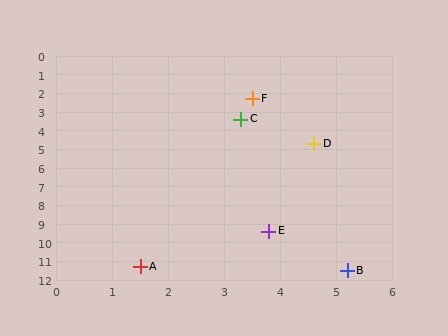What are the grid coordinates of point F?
Point F is at approximately (3.5, 2.3).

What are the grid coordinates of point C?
Point C is at approximately (3.3, 3.4).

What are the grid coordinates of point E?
Point E is at approximately (3.8, 9.4).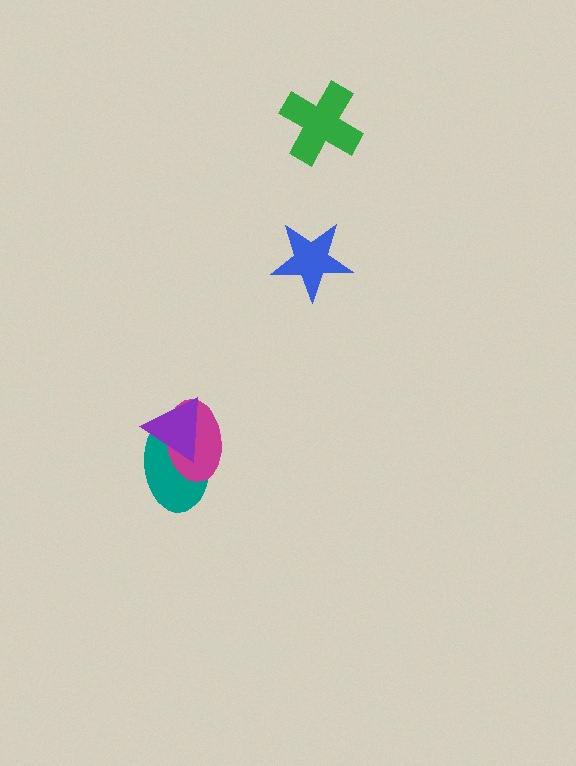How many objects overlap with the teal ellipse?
2 objects overlap with the teal ellipse.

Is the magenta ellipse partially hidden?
Yes, it is partially covered by another shape.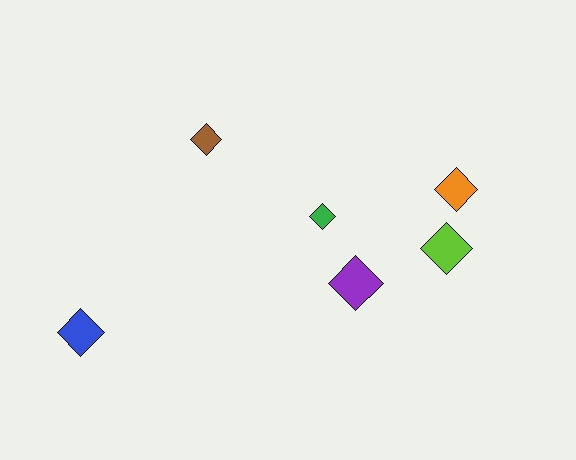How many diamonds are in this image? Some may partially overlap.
There are 6 diamonds.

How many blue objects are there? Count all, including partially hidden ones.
There is 1 blue object.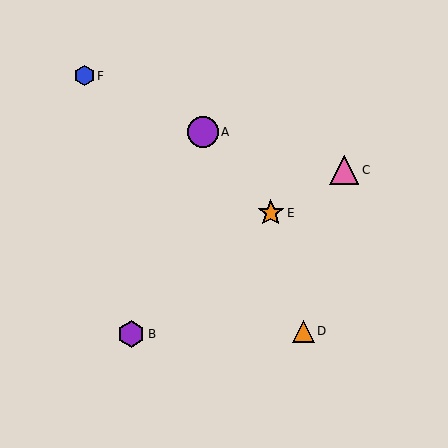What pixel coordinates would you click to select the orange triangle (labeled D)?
Click at (303, 331) to select the orange triangle D.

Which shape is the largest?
The purple circle (labeled A) is the largest.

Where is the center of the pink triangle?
The center of the pink triangle is at (344, 170).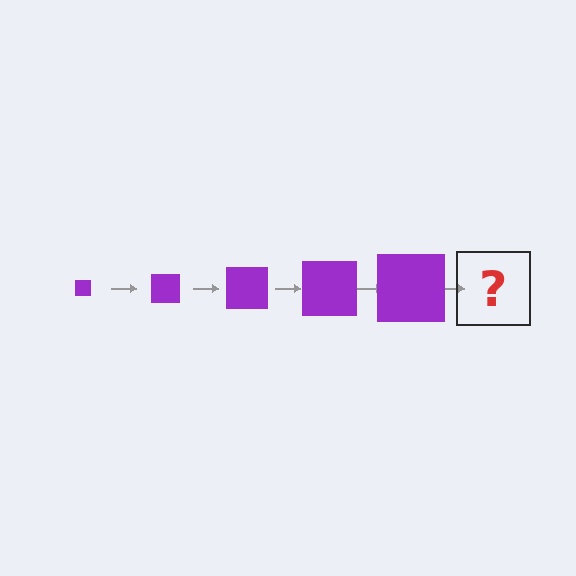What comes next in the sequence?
The next element should be a purple square, larger than the previous one.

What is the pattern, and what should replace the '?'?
The pattern is that the square gets progressively larger each step. The '?' should be a purple square, larger than the previous one.